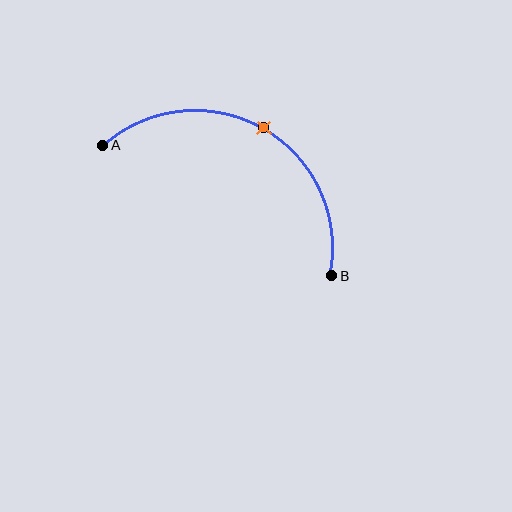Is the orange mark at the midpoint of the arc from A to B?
Yes. The orange mark lies on the arc at equal arc-length from both A and B — it is the arc midpoint.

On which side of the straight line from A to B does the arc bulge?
The arc bulges above the straight line connecting A and B.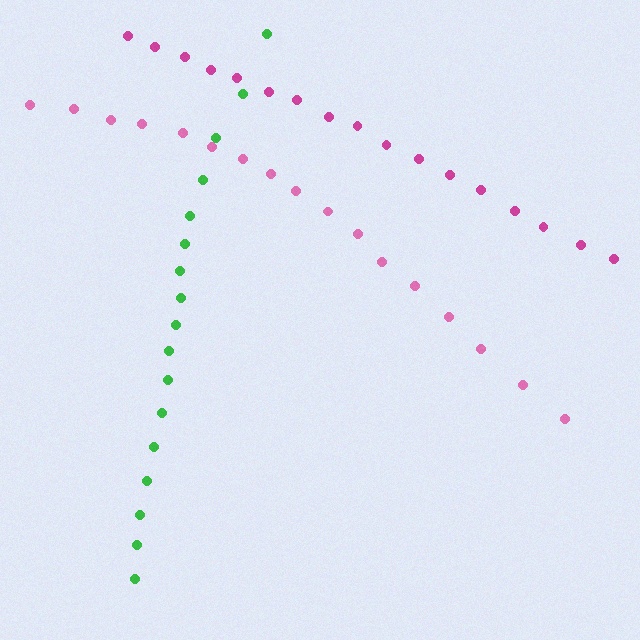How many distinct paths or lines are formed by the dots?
There are 3 distinct paths.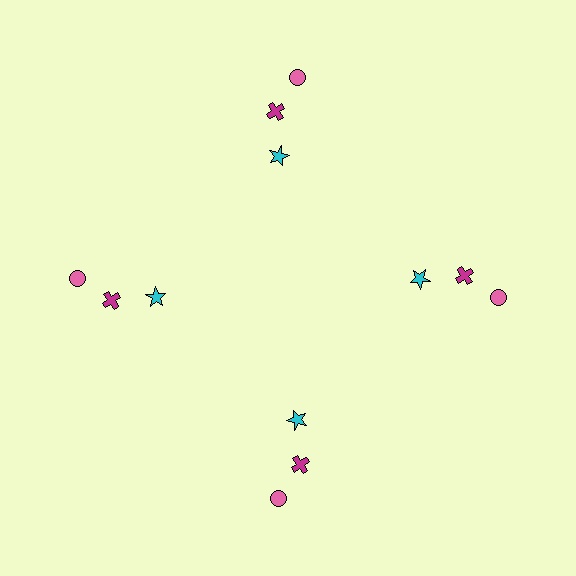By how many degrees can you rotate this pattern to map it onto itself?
The pattern maps onto itself every 90 degrees of rotation.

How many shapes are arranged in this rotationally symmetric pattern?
There are 12 shapes, arranged in 4 groups of 3.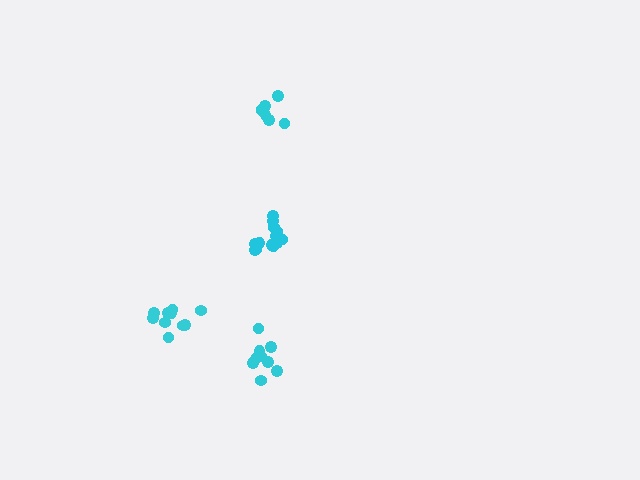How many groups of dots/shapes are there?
There are 4 groups.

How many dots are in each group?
Group 1: 9 dots, Group 2: 7 dots, Group 3: 13 dots, Group 4: 11 dots (40 total).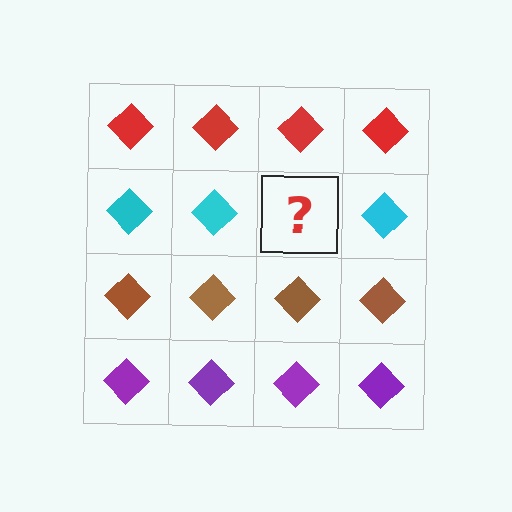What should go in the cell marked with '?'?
The missing cell should contain a cyan diamond.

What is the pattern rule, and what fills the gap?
The rule is that each row has a consistent color. The gap should be filled with a cyan diamond.